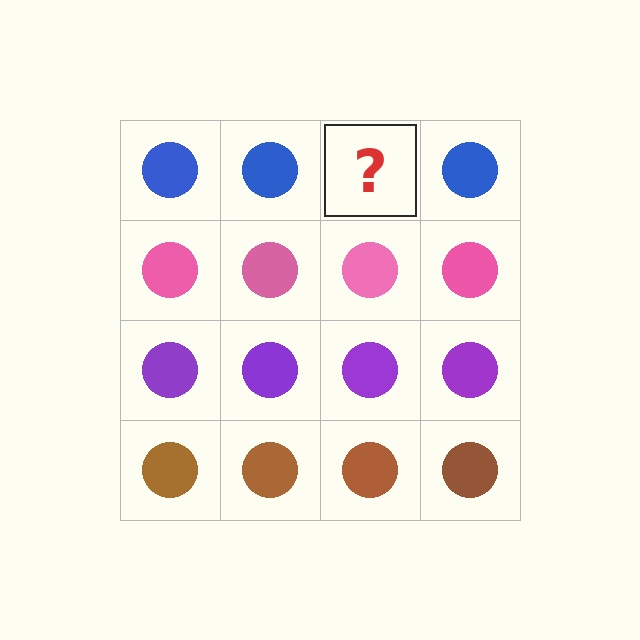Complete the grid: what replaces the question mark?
The question mark should be replaced with a blue circle.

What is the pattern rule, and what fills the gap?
The rule is that each row has a consistent color. The gap should be filled with a blue circle.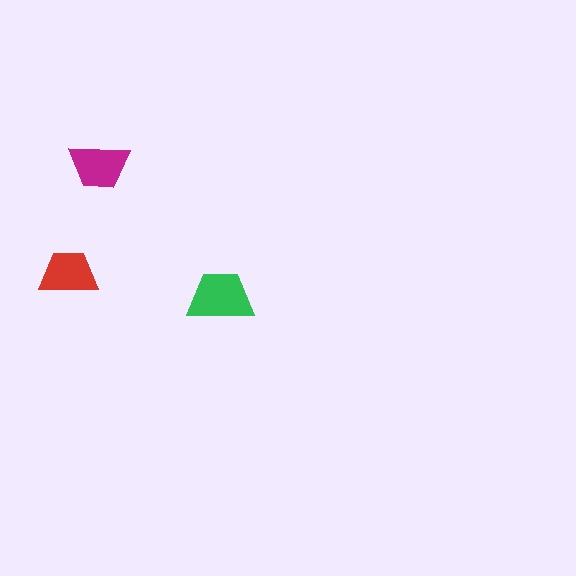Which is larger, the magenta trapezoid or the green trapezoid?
The green one.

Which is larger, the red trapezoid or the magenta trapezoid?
The magenta one.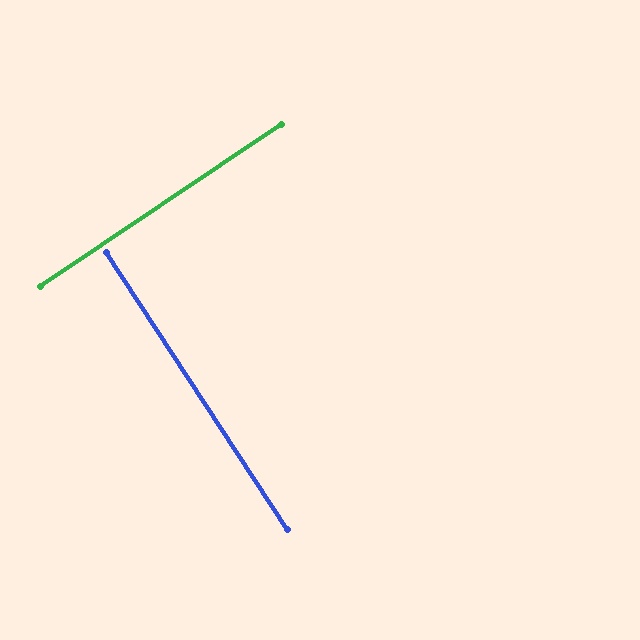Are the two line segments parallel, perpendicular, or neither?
Perpendicular — they meet at approximately 89°.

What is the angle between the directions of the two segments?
Approximately 89 degrees.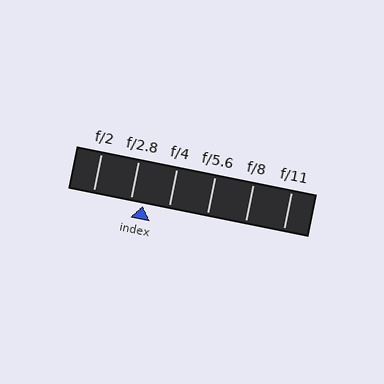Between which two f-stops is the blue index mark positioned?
The index mark is between f/2.8 and f/4.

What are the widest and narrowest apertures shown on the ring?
The widest aperture shown is f/2 and the narrowest is f/11.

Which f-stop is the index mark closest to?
The index mark is closest to f/2.8.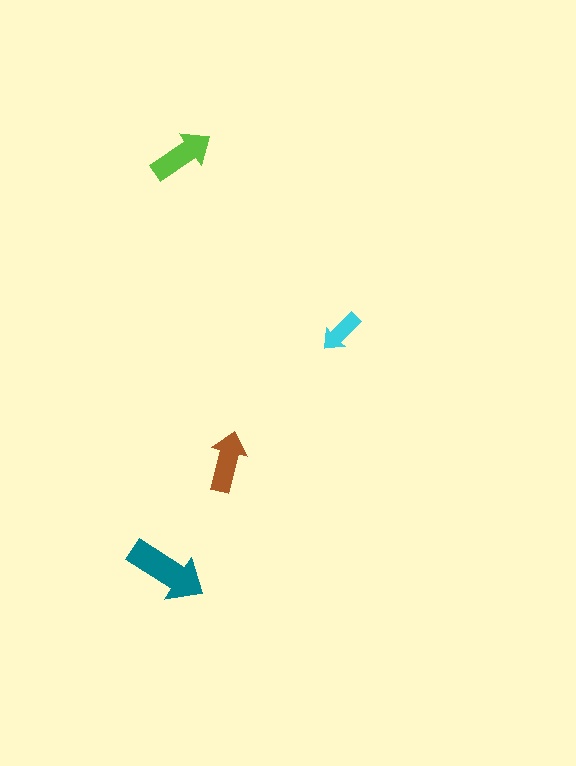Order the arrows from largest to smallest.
the teal one, the lime one, the brown one, the cyan one.